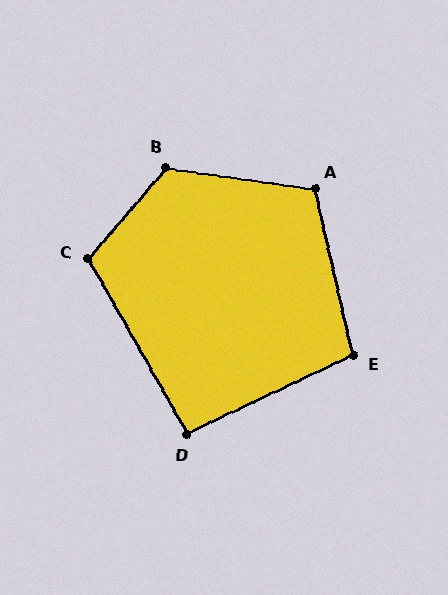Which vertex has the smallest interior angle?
D, at approximately 94 degrees.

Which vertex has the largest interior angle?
B, at approximately 123 degrees.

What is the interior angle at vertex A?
Approximately 111 degrees (obtuse).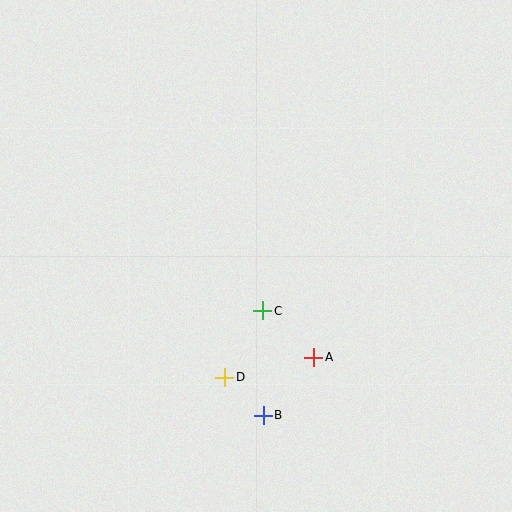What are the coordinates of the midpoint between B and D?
The midpoint between B and D is at (244, 396).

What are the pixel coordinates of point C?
Point C is at (263, 311).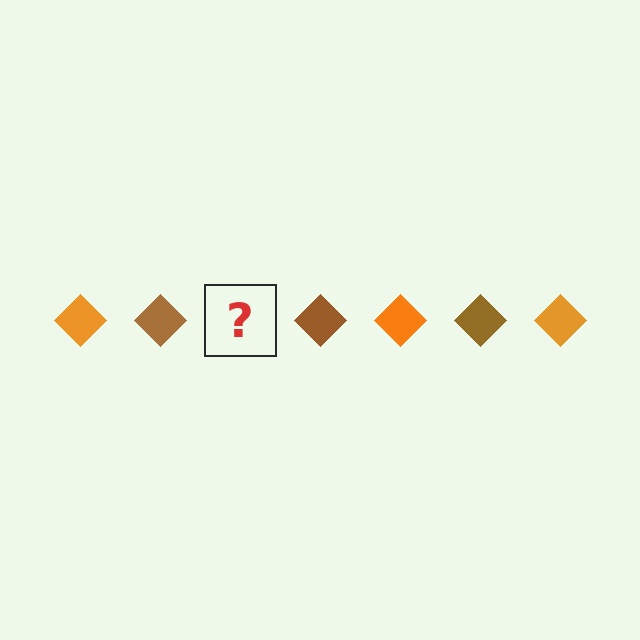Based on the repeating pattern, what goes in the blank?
The blank should be an orange diamond.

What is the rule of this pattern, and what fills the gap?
The rule is that the pattern cycles through orange, brown diamonds. The gap should be filled with an orange diamond.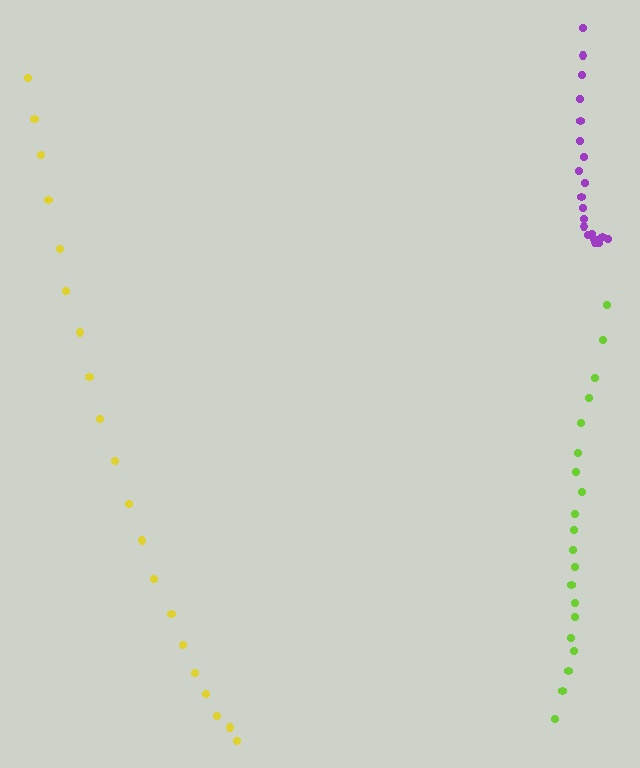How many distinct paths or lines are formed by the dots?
There are 3 distinct paths.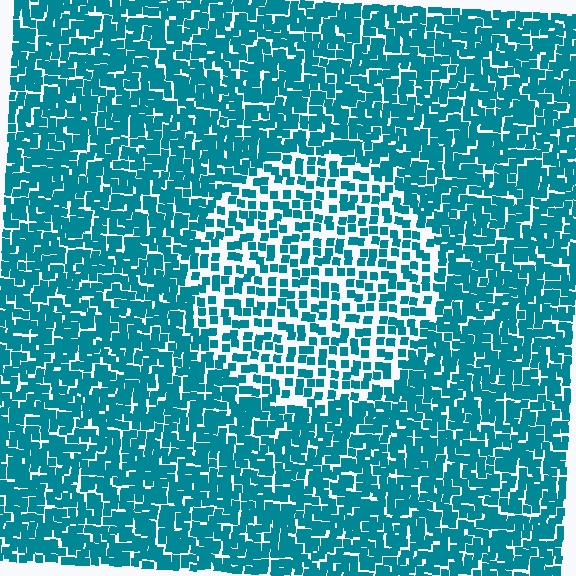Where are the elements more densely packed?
The elements are more densely packed outside the circle boundary.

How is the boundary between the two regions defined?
The boundary is defined by a change in element density (approximately 1.9x ratio). All elements are the same color, size, and shape.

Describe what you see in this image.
The image contains small teal elements arranged at two different densities. A circle-shaped region is visible where the elements are less densely packed than the surrounding area.